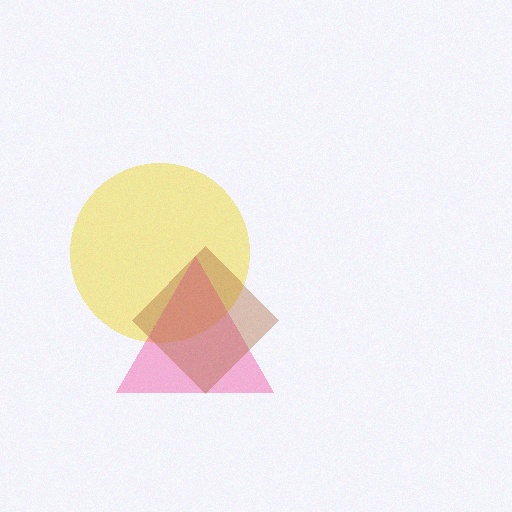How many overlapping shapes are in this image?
There are 3 overlapping shapes in the image.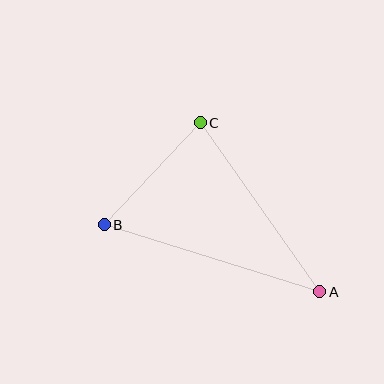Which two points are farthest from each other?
Points A and B are farthest from each other.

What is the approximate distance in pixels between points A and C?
The distance between A and C is approximately 207 pixels.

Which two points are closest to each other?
Points B and C are closest to each other.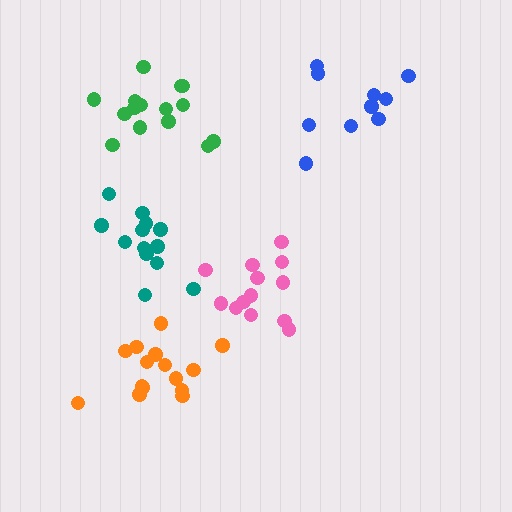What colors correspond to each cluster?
The clusters are colored: teal, pink, orange, blue, green.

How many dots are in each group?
Group 1: 13 dots, Group 2: 13 dots, Group 3: 15 dots, Group 4: 10 dots, Group 5: 15 dots (66 total).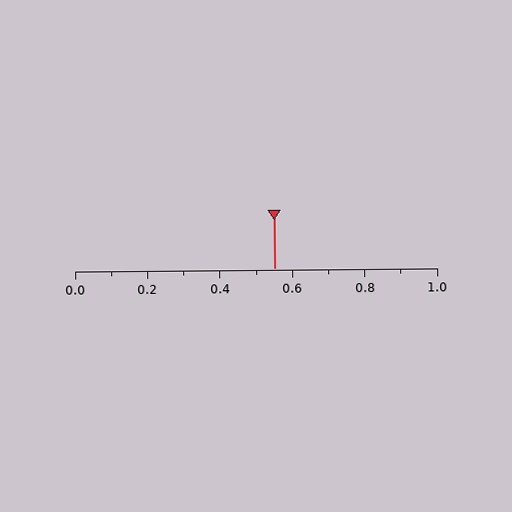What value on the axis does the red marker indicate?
The marker indicates approximately 0.55.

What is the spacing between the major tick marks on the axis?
The major ticks are spaced 0.2 apart.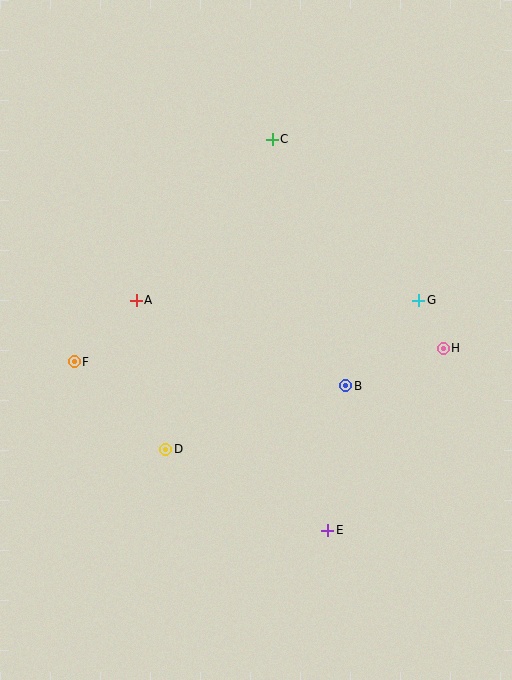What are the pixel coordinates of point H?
Point H is at (443, 348).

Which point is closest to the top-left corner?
Point C is closest to the top-left corner.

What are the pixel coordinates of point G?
Point G is at (419, 300).